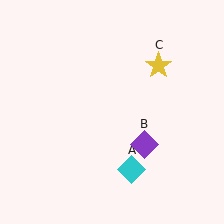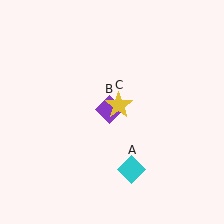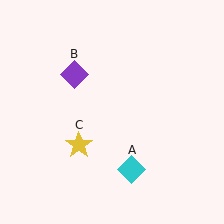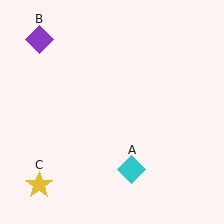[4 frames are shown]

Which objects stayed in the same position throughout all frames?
Cyan diamond (object A) remained stationary.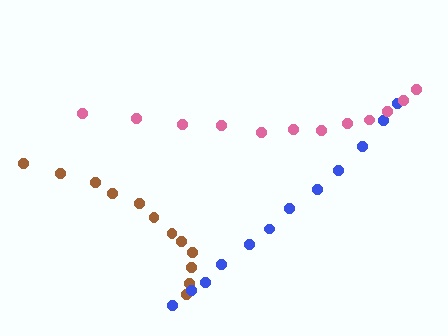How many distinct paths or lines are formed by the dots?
There are 3 distinct paths.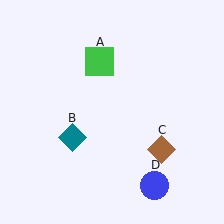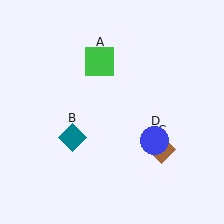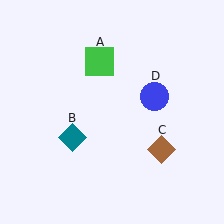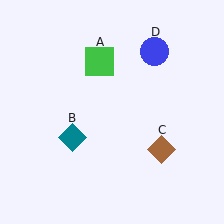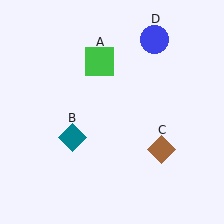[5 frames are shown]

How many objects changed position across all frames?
1 object changed position: blue circle (object D).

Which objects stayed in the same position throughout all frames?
Green square (object A) and teal diamond (object B) and brown diamond (object C) remained stationary.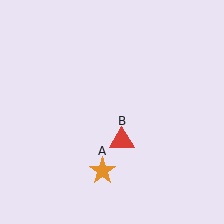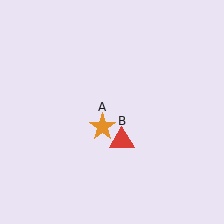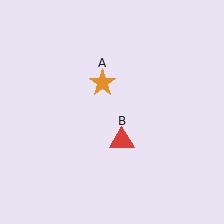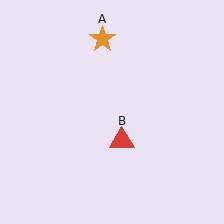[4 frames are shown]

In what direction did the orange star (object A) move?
The orange star (object A) moved up.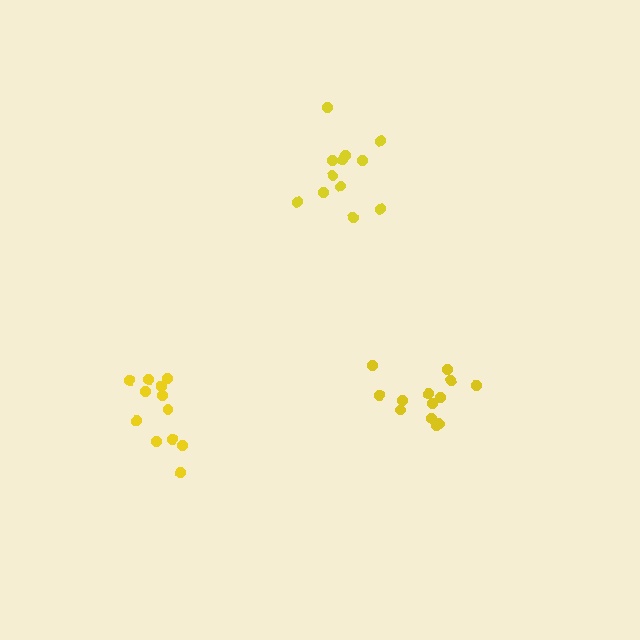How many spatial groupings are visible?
There are 3 spatial groupings.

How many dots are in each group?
Group 1: 12 dots, Group 2: 12 dots, Group 3: 13 dots (37 total).